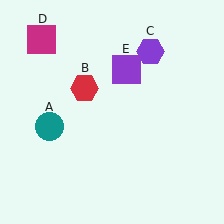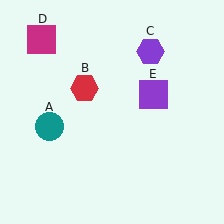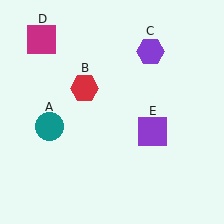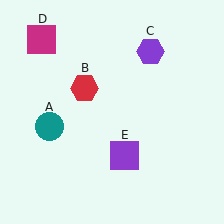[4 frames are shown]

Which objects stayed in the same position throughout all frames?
Teal circle (object A) and red hexagon (object B) and purple hexagon (object C) and magenta square (object D) remained stationary.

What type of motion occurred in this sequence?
The purple square (object E) rotated clockwise around the center of the scene.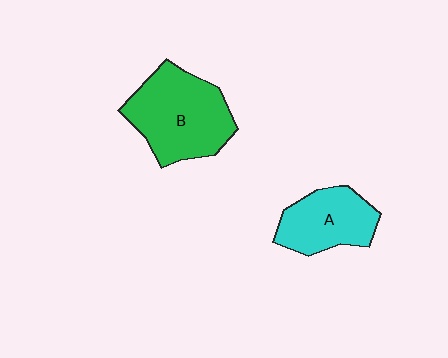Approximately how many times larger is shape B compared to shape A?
Approximately 1.5 times.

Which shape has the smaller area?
Shape A (cyan).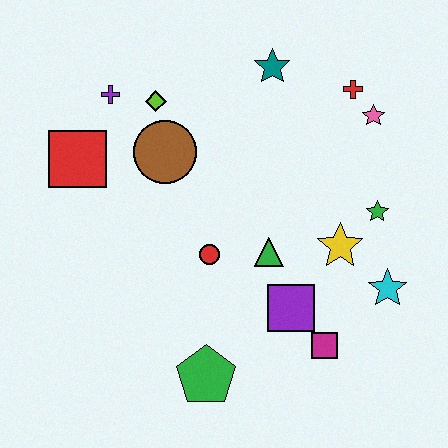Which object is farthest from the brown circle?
The cyan star is farthest from the brown circle.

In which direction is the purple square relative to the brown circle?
The purple square is below the brown circle.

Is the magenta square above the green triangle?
No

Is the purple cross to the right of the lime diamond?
No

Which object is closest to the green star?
The yellow star is closest to the green star.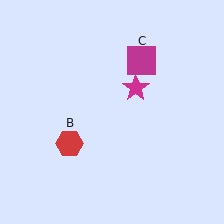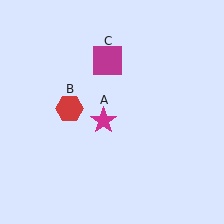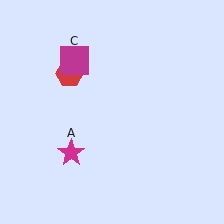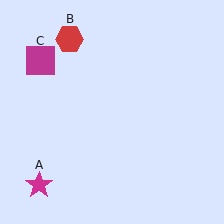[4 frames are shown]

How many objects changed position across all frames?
3 objects changed position: magenta star (object A), red hexagon (object B), magenta square (object C).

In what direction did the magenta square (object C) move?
The magenta square (object C) moved left.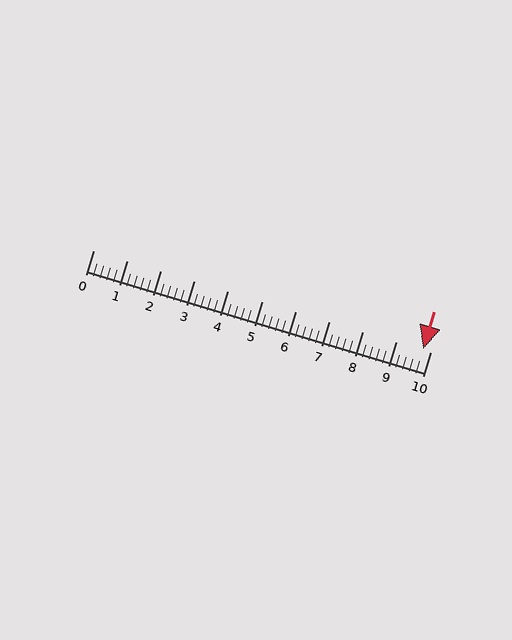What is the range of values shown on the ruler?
The ruler shows values from 0 to 10.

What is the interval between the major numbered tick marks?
The major tick marks are spaced 1 units apart.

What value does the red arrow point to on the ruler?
The red arrow points to approximately 9.8.